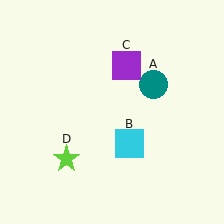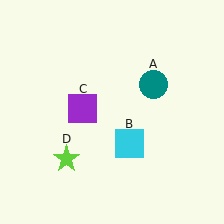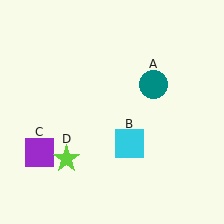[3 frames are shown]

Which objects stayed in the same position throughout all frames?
Teal circle (object A) and cyan square (object B) and lime star (object D) remained stationary.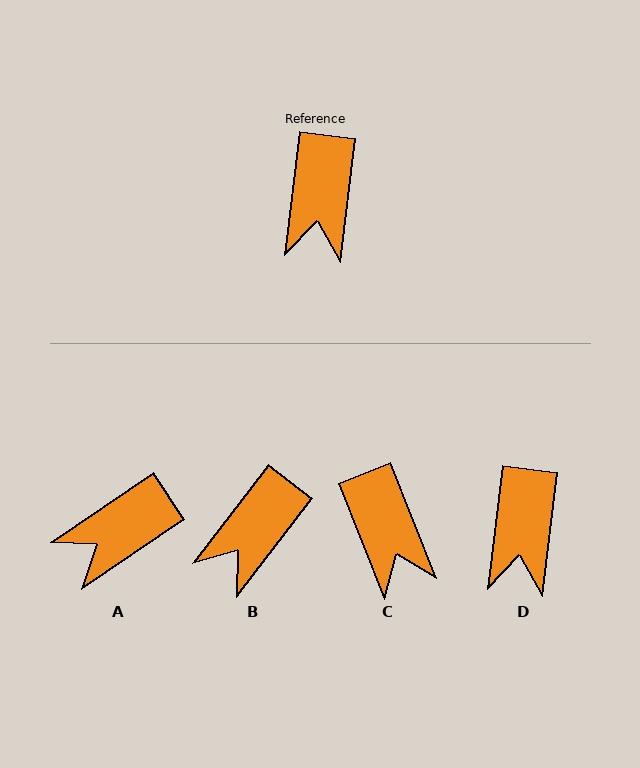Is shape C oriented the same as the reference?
No, it is off by about 28 degrees.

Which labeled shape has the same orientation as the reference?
D.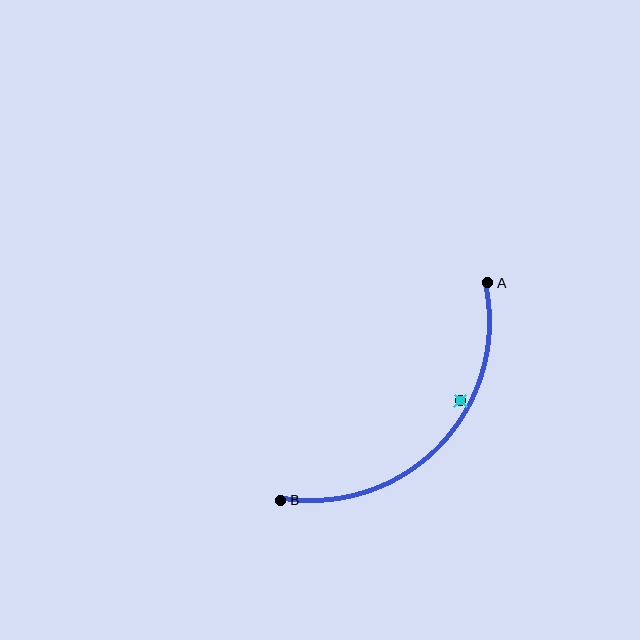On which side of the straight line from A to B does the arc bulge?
The arc bulges below and to the right of the straight line connecting A and B.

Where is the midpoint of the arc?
The arc midpoint is the point on the curve farthest from the straight line joining A and B. It sits below and to the right of that line.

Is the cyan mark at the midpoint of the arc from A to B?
No — the cyan mark does not lie on the arc at all. It sits slightly inside the curve.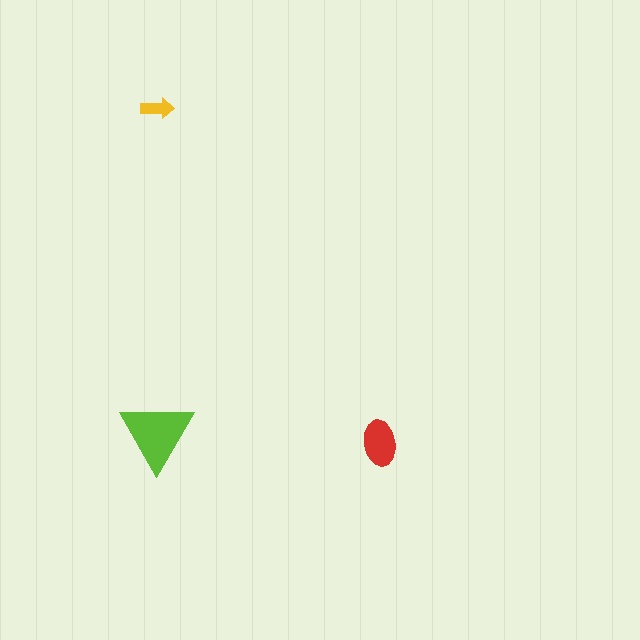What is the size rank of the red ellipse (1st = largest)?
2nd.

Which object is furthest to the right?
The red ellipse is rightmost.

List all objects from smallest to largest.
The yellow arrow, the red ellipse, the lime triangle.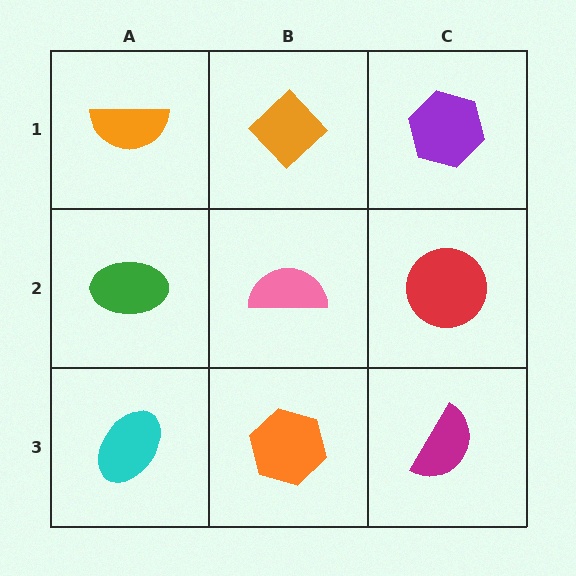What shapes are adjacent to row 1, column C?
A red circle (row 2, column C), an orange diamond (row 1, column B).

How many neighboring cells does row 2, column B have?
4.